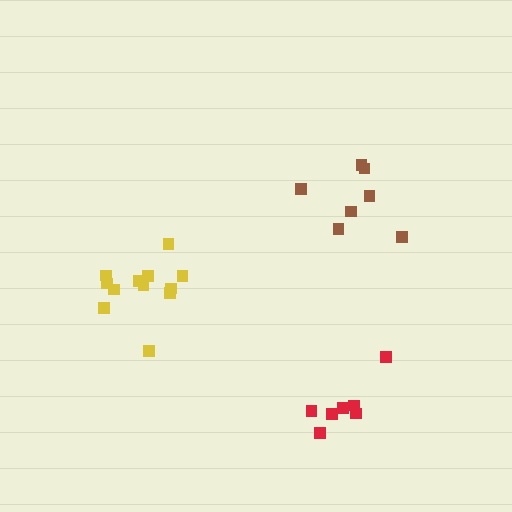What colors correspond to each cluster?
The clusters are colored: brown, yellow, red.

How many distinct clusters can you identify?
There are 3 distinct clusters.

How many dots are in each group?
Group 1: 7 dots, Group 2: 12 dots, Group 3: 7 dots (26 total).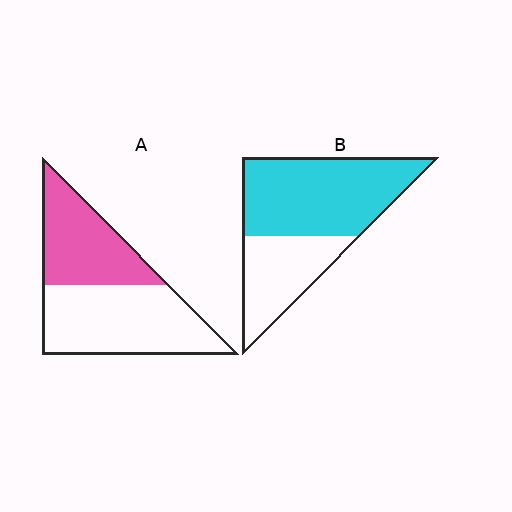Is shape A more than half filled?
No.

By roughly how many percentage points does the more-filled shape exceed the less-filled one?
By roughly 20 percentage points (B over A).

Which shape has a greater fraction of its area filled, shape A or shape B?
Shape B.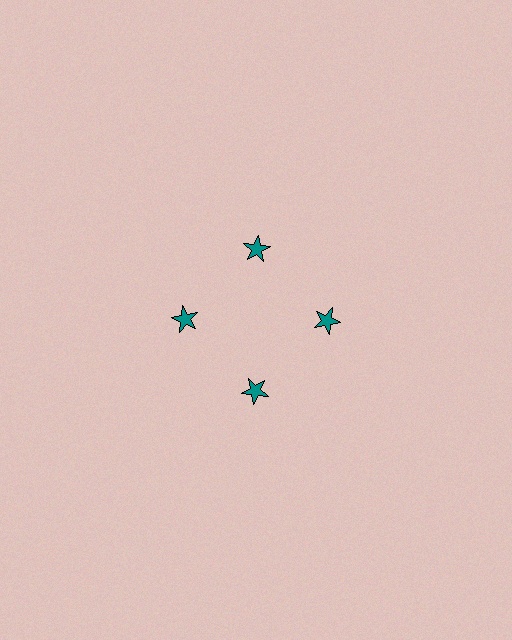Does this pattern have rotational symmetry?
Yes, this pattern has 4-fold rotational symmetry. It looks the same after rotating 90 degrees around the center.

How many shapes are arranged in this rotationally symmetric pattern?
There are 4 shapes, arranged in 4 groups of 1.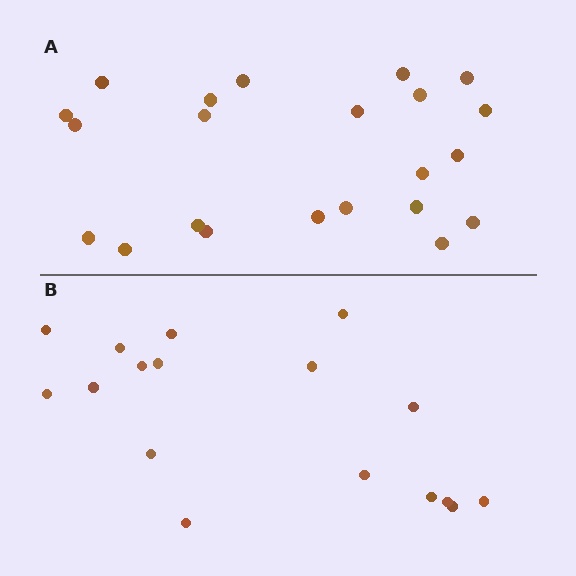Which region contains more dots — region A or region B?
Region A (the top region) has more dots.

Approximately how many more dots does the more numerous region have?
Region A has about 5 more dots than region B.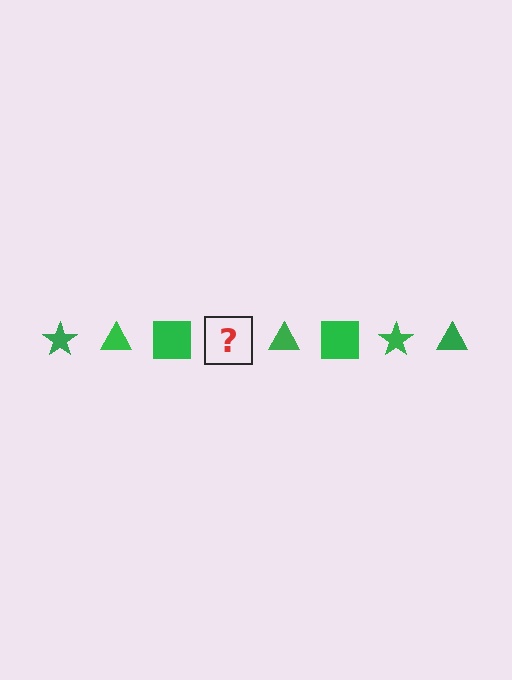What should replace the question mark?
The question mark should be replaced with a green star.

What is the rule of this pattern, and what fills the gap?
The rule is that the pattern cycles through star, triangle, square shapes in green. The gap should be filled with a green star.